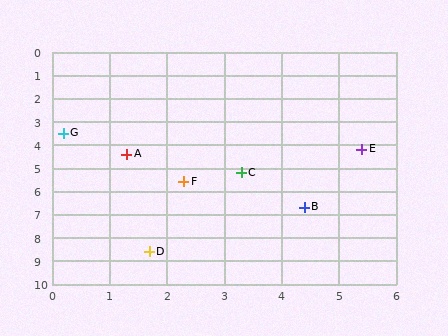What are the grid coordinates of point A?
Point A is at approximately (1.3, 4.4).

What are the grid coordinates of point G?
Point G is at approximately (0.2, 3.5).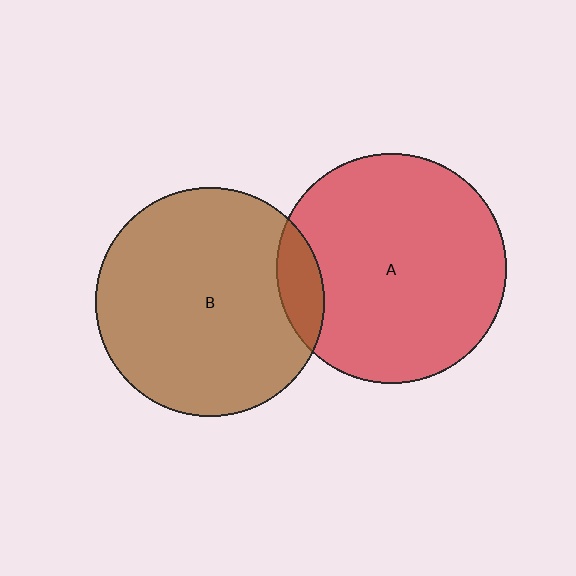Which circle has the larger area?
Circle A (red).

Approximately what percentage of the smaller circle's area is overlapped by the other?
Approximately 10%.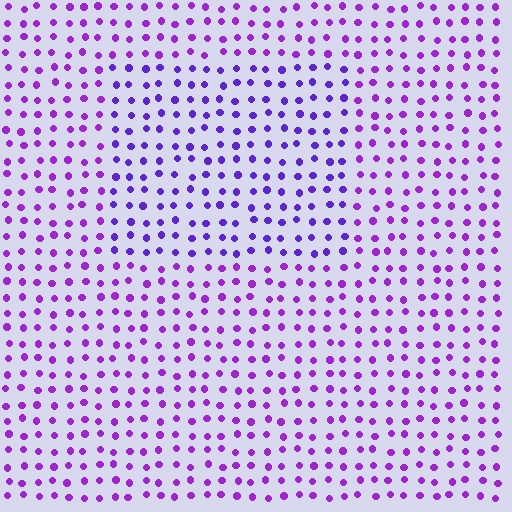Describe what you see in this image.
The image is filled with small purple elements in a uniform arrangement. A rectangle-shaped region is visible where the elements are tinted to a slightly different hue, forming a subtle color boundary.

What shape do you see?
I see a rectangle.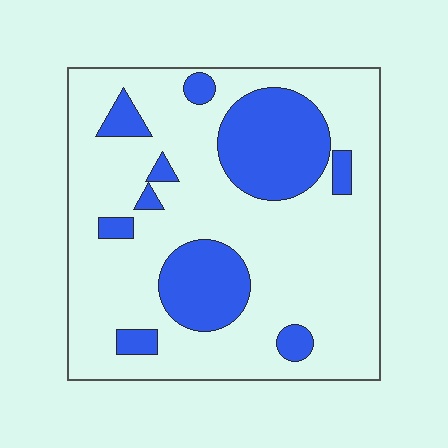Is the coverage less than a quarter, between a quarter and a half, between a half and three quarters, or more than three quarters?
Less than a quarter.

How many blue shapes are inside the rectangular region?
10.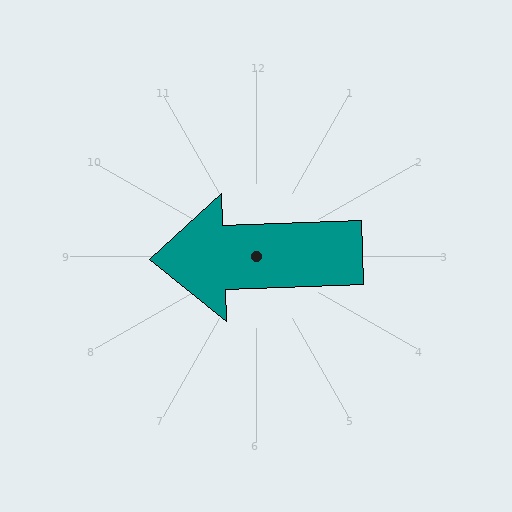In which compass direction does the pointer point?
West.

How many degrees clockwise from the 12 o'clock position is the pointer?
Approximately 268 degrees.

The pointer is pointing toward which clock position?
Roughly 9 o'clock.